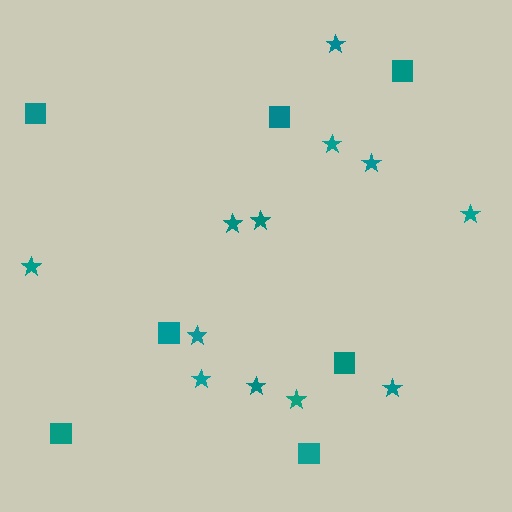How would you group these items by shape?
There are 2 groups: one group of stars (12) and one group of squares (7).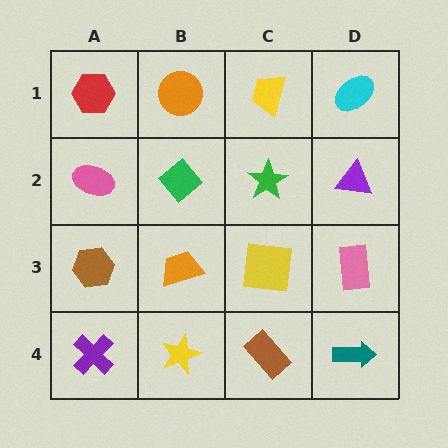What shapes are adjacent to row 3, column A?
A pink ellipse (row 2, column A), a purple cross (row 4, column A), an orange trapezoid (row 3, column B).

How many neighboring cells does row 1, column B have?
3.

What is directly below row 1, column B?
A green diamond.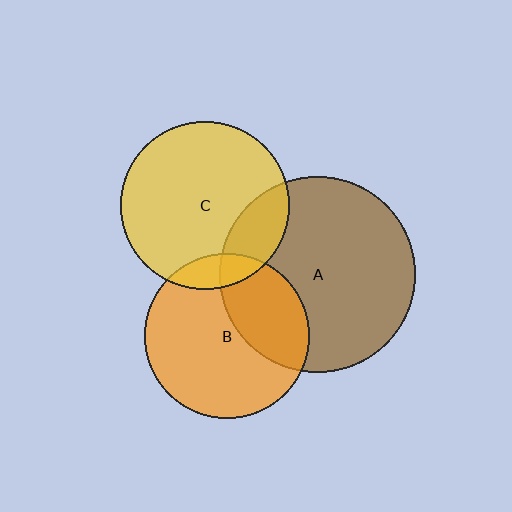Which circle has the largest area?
Circle A (brown).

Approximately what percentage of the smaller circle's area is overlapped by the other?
Approximately 10%.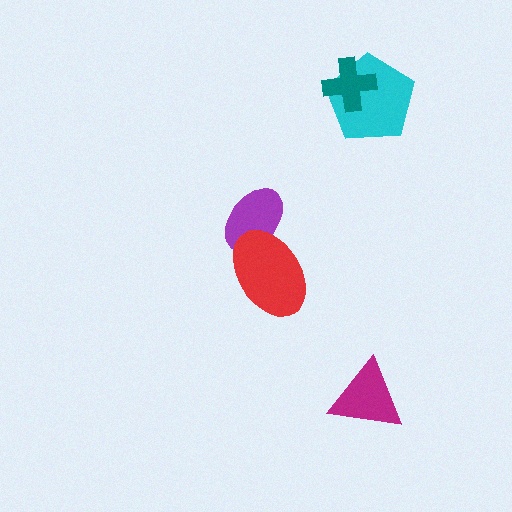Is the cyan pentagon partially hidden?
Yes, it is partially covered by another shape.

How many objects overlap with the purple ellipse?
1 object overlaps with the purple ellipse.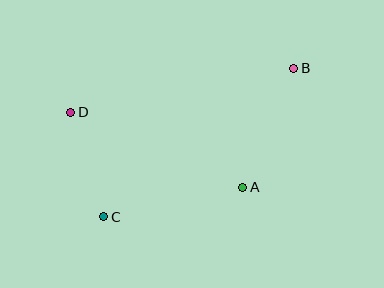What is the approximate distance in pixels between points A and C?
The distance between A and C is approximately 142 pixels.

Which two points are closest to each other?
Points C and D are closest to each other.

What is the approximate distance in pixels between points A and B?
The distance between A and B is approximately 129 pixels.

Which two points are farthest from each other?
Points B and C are farthest from each other.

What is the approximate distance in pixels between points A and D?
The distance between A and D is approximately 188 pixels.